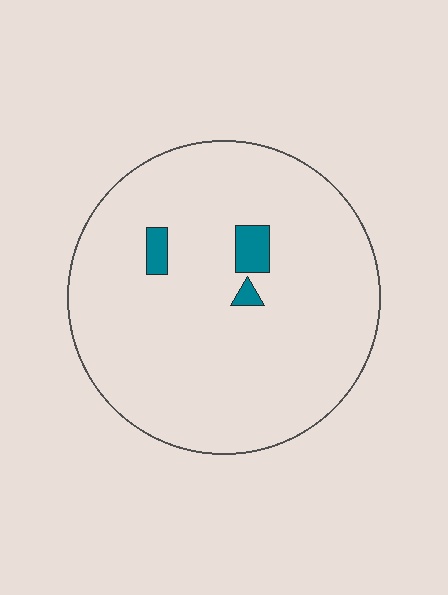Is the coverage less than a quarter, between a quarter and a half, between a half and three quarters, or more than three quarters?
Less than a quarter.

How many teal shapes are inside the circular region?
3.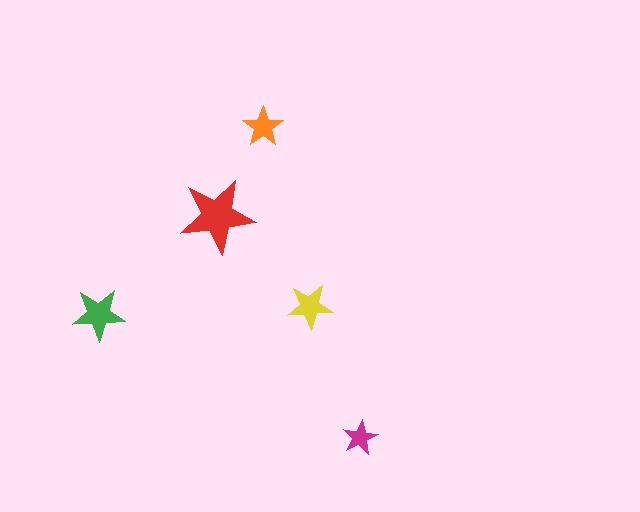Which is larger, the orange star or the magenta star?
The orange one.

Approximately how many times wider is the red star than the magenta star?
About 2 times wider.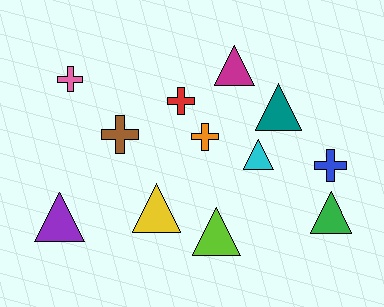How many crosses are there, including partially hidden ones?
There are 5 crosses.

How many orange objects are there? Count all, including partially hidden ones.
There is 1 orange object.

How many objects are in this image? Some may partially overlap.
There are 12 objects.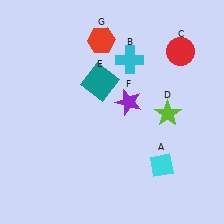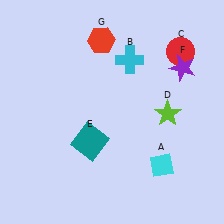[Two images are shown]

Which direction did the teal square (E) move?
The teal square (E) moved down.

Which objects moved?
The objects that moved are: the teal square (E), the purple star (F).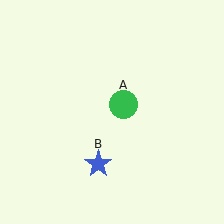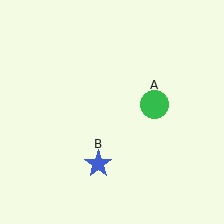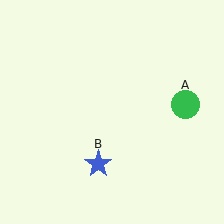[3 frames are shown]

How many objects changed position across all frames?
1 object changed position: green circle (object A).